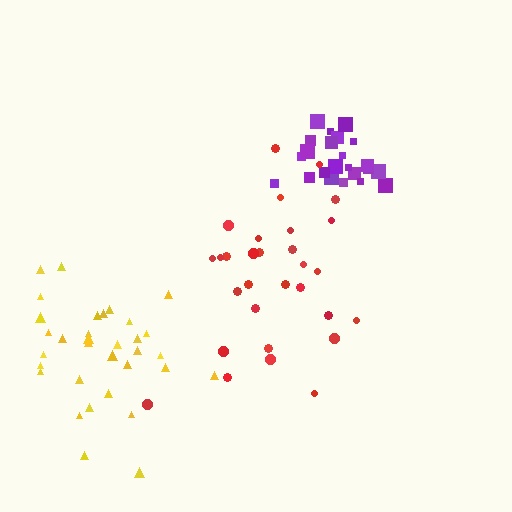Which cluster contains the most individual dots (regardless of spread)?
Yellow (33).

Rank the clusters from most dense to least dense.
purple, yellow, red.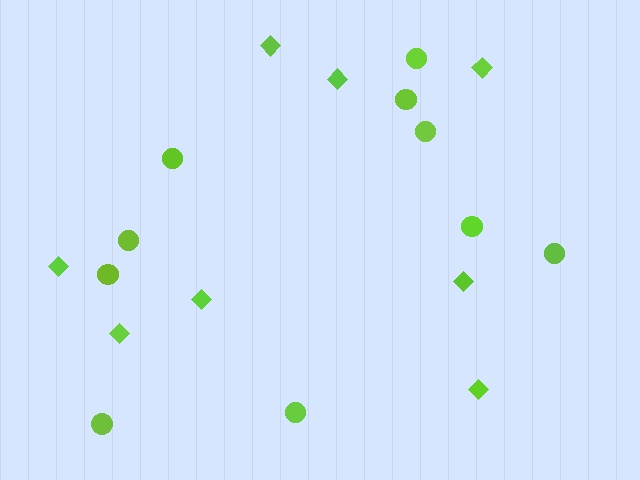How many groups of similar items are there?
There are 2 groups: one group of diamonds (8) and one group of circles (10).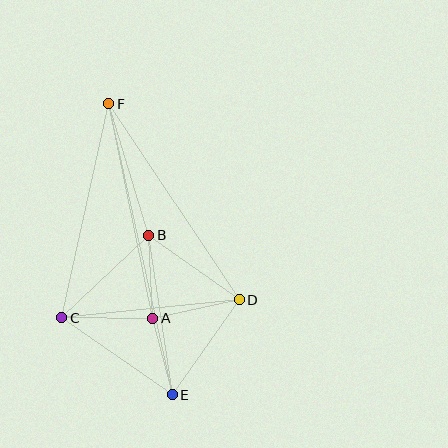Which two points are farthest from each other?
Points E and F are farthest from each other.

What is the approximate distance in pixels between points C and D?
The distance between C and D is approximately 178 pixels.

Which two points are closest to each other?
Points A and E are closest to each other.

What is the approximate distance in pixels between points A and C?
The distance between A and C is approximately 91 pixels.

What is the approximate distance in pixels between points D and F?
The distance between D and F is approximately 236 pixels.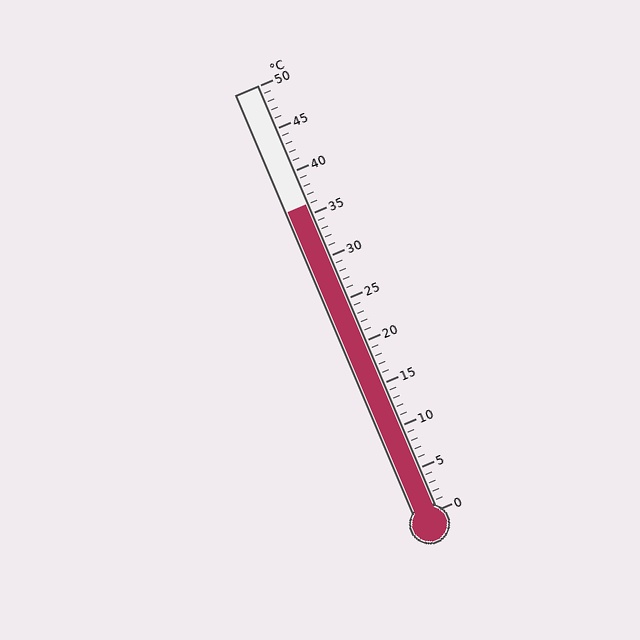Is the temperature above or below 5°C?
The temperature is above 5°C.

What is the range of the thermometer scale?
The thermometer scale ranges from 0°C to 50°C.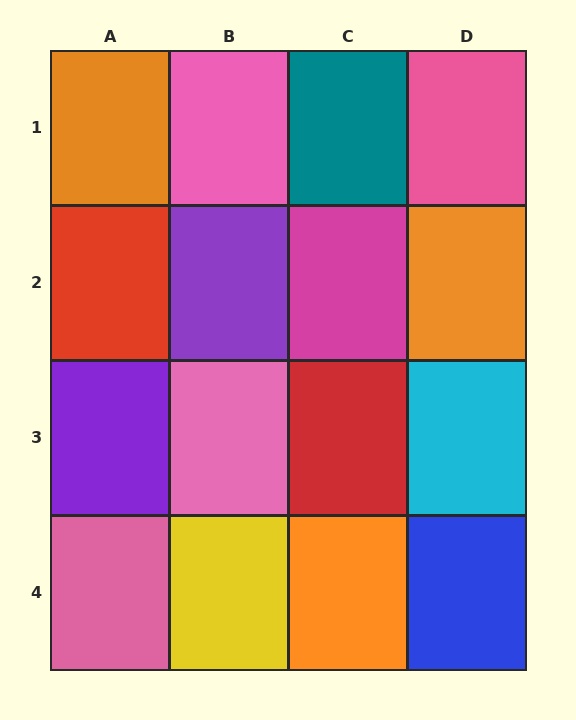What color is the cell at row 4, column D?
Blue.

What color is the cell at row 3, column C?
Red.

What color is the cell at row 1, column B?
Pink.